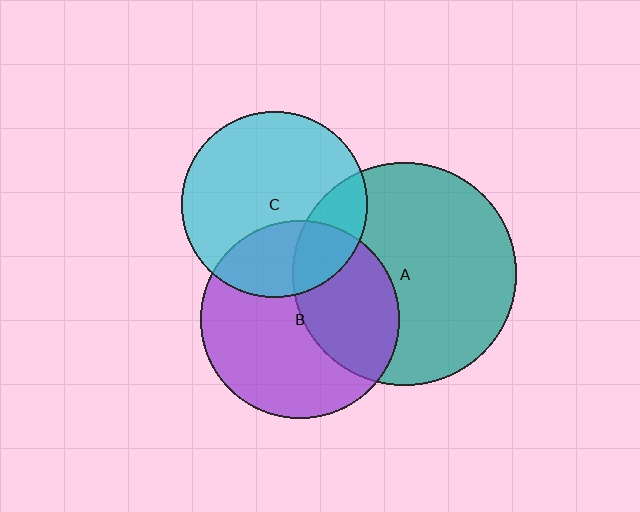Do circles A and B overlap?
Yes.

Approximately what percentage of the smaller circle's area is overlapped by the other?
Approximately 40%.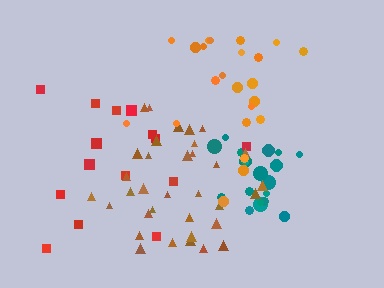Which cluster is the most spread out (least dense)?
Red.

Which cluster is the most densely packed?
Teal.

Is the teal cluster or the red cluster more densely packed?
Teal.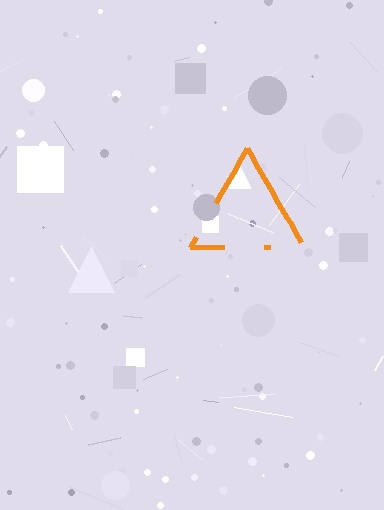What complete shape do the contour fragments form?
The contour fragments form a triangle.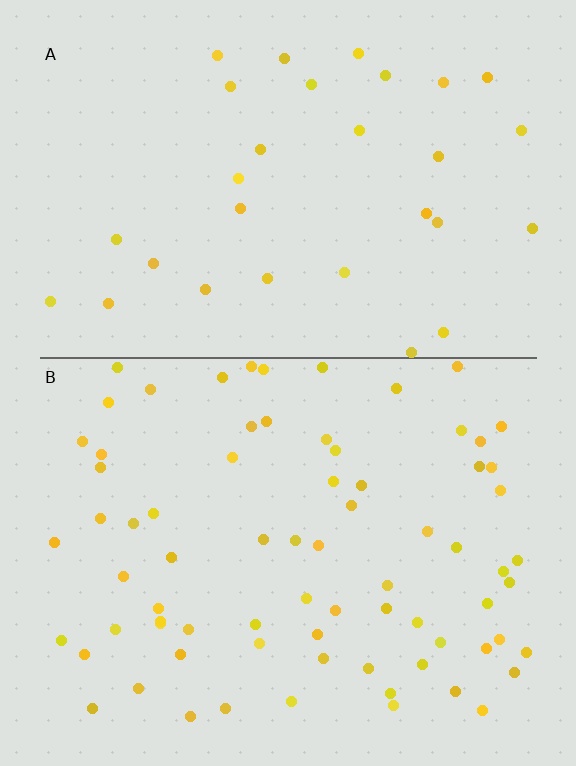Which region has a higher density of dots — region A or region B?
B (the bottom).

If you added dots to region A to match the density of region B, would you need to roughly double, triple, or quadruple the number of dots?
Approximately double.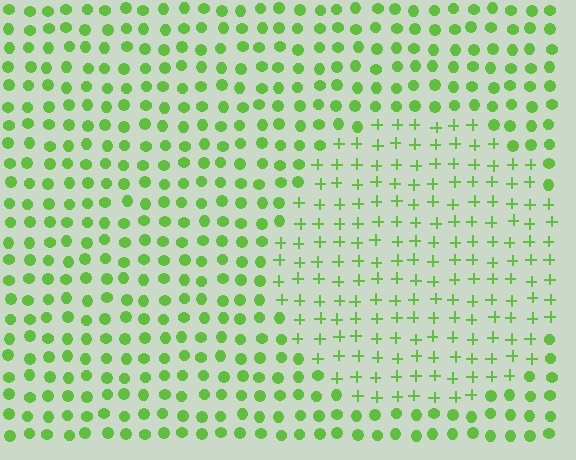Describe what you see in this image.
The image is filled with small lime elements arranged in a uniform grid. A circle-shaped region contains plus signs, while the surrounding area contains circles. The boundary is defined purely by the change in element shape.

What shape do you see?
I see a circle.